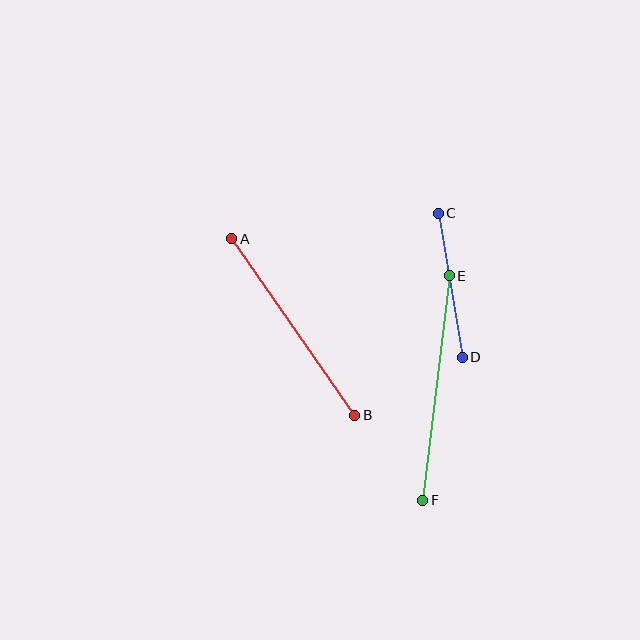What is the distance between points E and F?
The distance is approximately 226 pixels.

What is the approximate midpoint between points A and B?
The midpoint is at approximately (293, 327) pixels.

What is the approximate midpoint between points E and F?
The midpoint is at approximately (436, 388) pixels.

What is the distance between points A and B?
The distance is approximately 215 pixels.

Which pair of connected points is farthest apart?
Points E and F are farthest apart.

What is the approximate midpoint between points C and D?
The midpoint is at approximately (450, 285) pixels.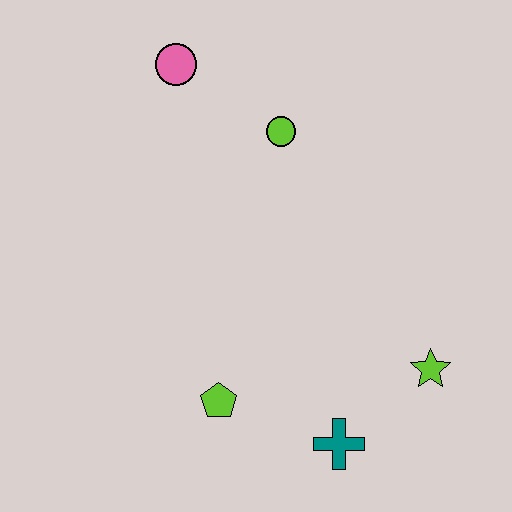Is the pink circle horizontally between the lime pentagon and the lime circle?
No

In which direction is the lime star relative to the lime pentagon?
The lime star is to the right of the lime pentagon.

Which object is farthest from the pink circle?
The teal cross is farthest from the pink circle.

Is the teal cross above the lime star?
No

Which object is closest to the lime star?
The teal cross is closest to the lime star.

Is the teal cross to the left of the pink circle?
No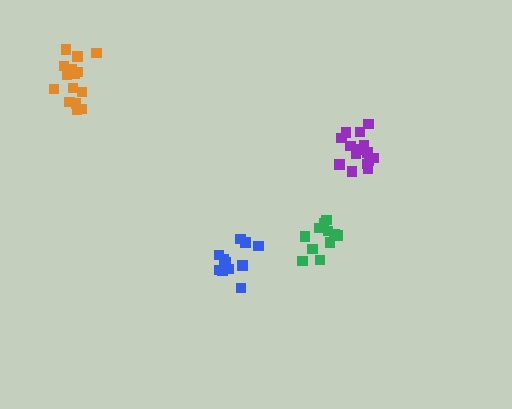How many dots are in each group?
Group 1: 15 dots, Group 2: 15 dots, Group 3: 11 dots, Group 4: 11 dots (52 total).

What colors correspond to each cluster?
The clusters are colored: orange, purple, blue, green.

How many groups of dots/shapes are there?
There are 4 groups.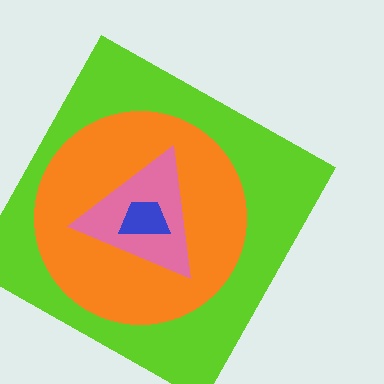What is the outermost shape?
The lime square.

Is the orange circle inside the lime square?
Yes.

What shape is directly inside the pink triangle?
The blue trapezoid.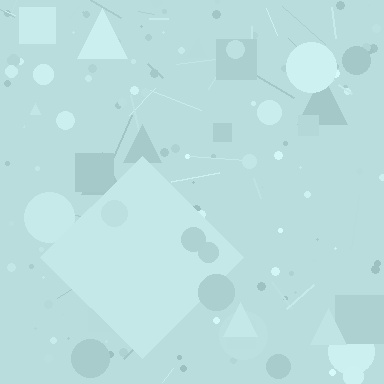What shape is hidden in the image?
A diamond is hidden in the image.